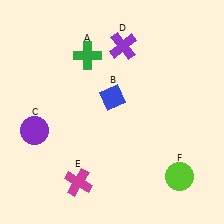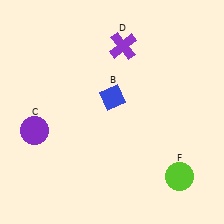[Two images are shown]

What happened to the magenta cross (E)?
The magenta cross (E) was removed in Image 2. It was in the bottom-left area of Image 1.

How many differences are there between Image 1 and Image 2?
There are 2 differences between the two images.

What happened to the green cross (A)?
The green cross (A) was removed in Image 2. It was in the top-left area of Image 1.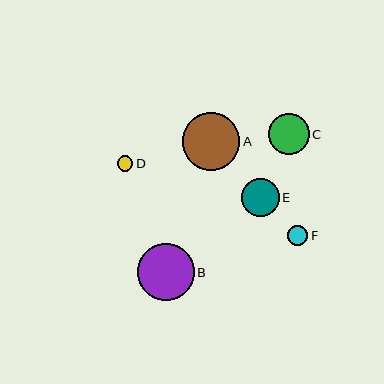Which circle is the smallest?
Circle D is the smallest with a size of approximately 16 pixels.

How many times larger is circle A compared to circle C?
Circle A is approximately 1.4 times the size of circle C.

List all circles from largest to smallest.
From largest to smallest: A, B, C, E, F, D.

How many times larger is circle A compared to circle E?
Circle A is approximately 1.5 times the size of circle E.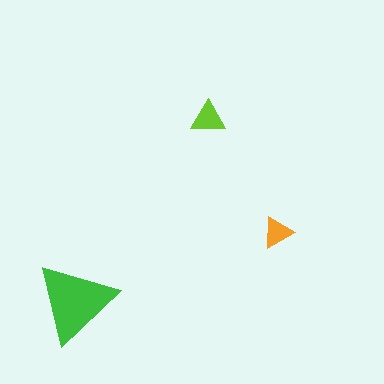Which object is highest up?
The lime triangle is topmost.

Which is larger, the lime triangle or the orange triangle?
The lime one.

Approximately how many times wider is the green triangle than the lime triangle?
About 2.5 times wider.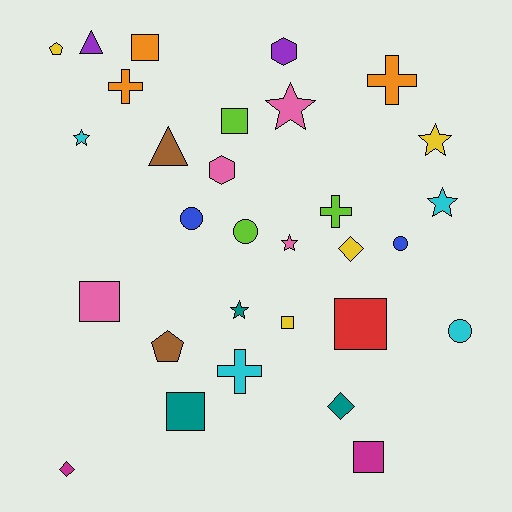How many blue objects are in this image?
There are 2 blue objects.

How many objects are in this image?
There are 30 objects.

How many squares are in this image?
There are 7 squares.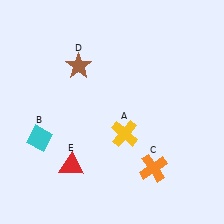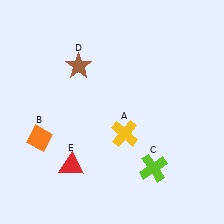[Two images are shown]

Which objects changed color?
B changed from cyan to orange. C changed from orange to lime.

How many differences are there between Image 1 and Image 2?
There are 2 differences between the two images.